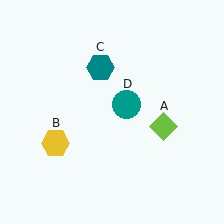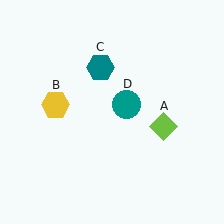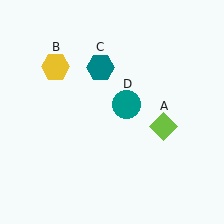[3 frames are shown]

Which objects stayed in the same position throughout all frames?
Lime diamond (object A) and teal hexagon (object C) and teal circle (object D) remained stationary.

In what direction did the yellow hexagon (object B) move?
The yellow hexagon (object B) moved up.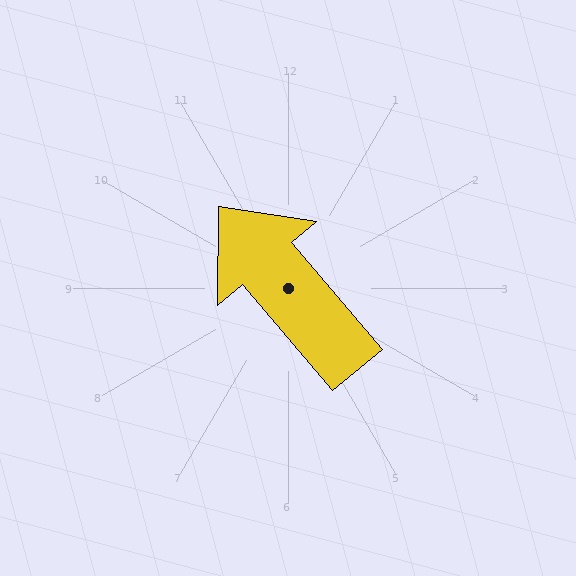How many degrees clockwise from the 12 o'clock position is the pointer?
Approximately 320 degrees.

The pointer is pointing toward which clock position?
Roughly 11 o'clock.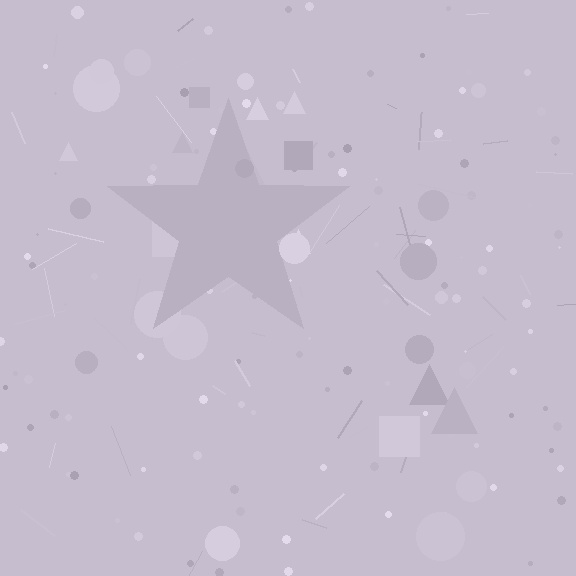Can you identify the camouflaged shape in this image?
The camouflaged shape is a star.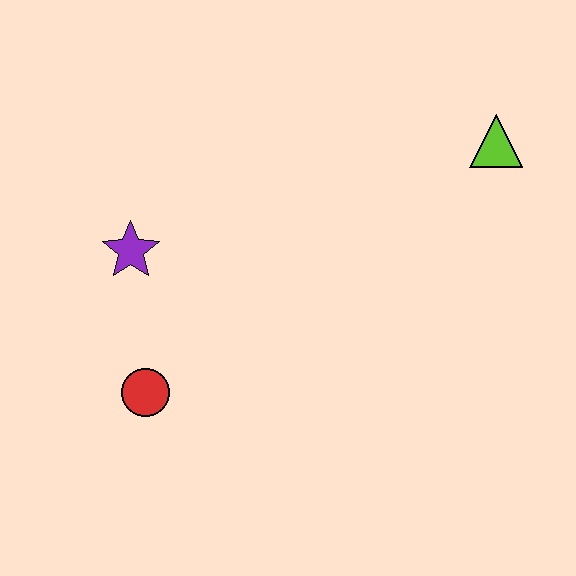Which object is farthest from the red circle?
The lime triangle is farthest from the red circle.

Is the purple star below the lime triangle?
Yes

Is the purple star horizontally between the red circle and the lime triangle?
No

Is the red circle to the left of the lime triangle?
Yes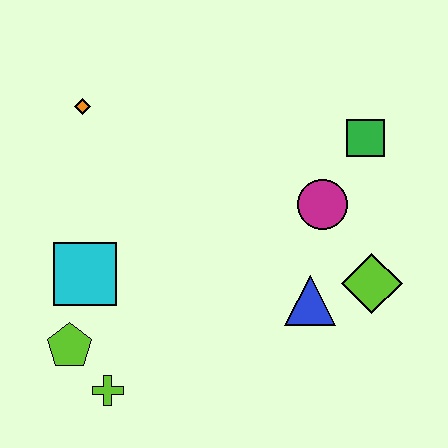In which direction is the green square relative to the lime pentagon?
The green square is to the right of the lime pentagon.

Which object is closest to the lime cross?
The lime pentagon is closest to the lime cross.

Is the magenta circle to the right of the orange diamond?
Yes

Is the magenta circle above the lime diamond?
Yes